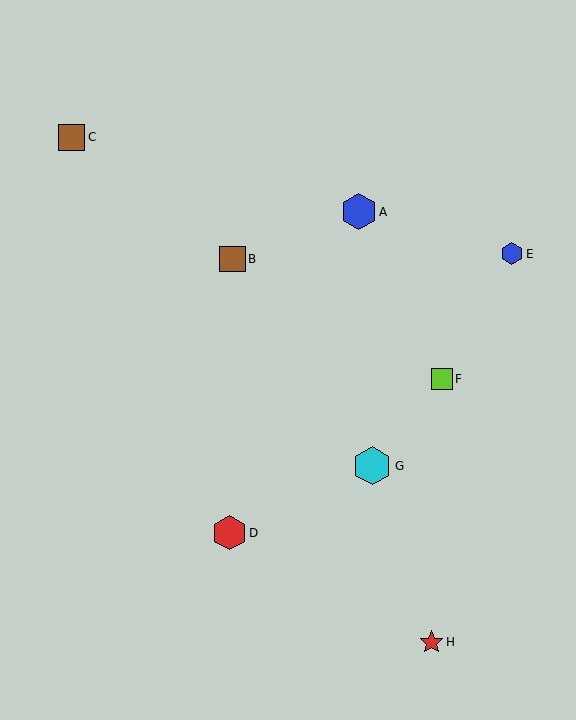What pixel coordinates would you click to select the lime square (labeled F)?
Click at (442, 379) to select the lime square F.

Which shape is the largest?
The cyan hexagon (labeled G) is the largest.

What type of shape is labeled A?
Shape A is a blue hexagon.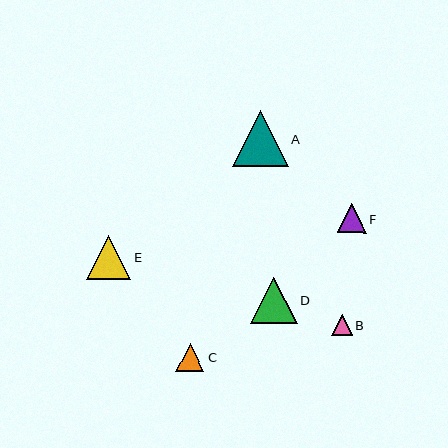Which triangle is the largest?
Triangle A is the largest with a size of approximately 56 pixels.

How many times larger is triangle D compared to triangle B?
Triangle D is approximately 2.3 times the size of triangle B.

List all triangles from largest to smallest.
From largest to smallest: A, D, E, F, C, B.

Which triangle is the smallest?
Triangle B is the smallest with a size of approximately 21 pixels.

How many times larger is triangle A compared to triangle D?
Triangle A is approximately 1.2 times the size of triangle D.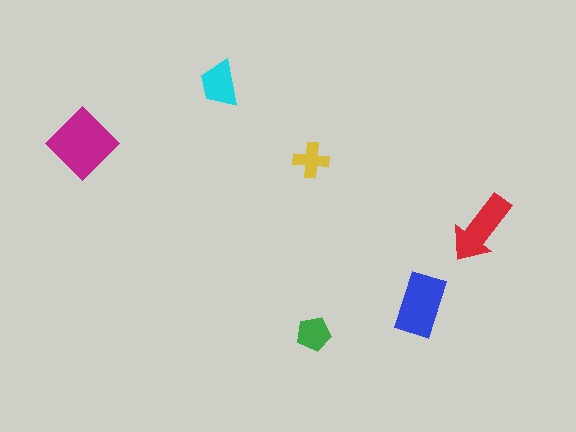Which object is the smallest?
The yellow cross.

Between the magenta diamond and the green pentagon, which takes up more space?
The magenta diamond.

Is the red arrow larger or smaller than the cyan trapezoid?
Larger.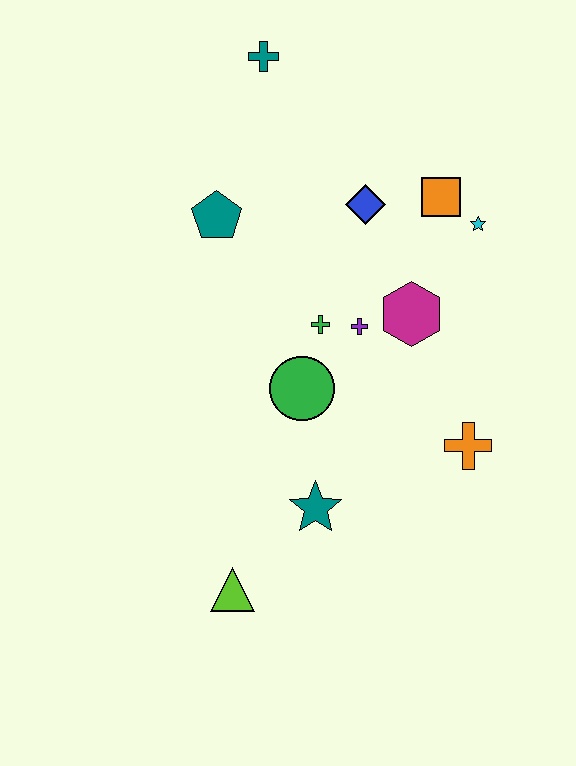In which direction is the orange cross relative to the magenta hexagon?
The orange cross is below the magenta hexagon.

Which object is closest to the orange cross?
The magenta hexagon is closest to the orange cross.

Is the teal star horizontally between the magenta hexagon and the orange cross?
No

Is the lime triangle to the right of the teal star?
No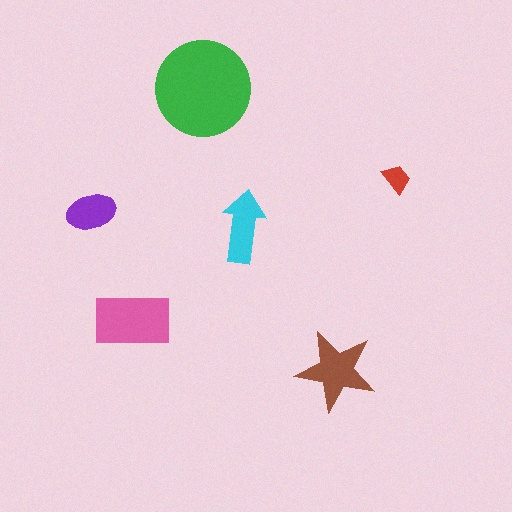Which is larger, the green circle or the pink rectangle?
The green circle.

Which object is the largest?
The green circle.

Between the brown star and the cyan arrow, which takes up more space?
The brown star.